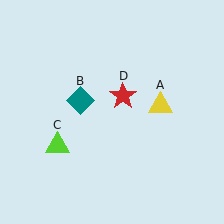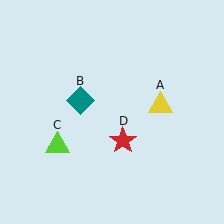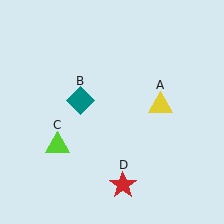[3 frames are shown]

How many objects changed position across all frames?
1 object changed position: red star (object D).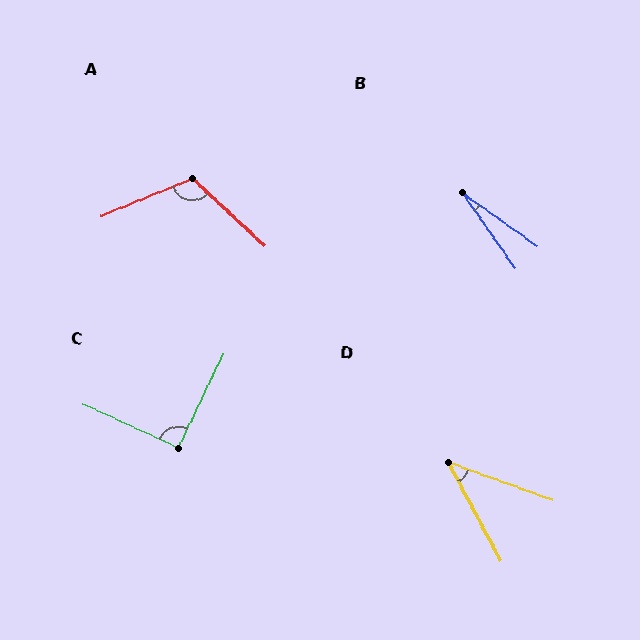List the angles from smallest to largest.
B (20°), D (42°), C (91°), A (115°).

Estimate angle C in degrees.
Approximately 91 degrees.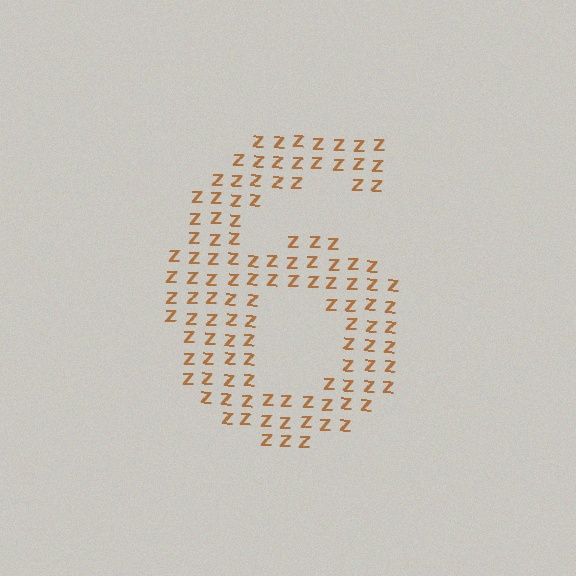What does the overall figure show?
The overall figure shows the digit 6.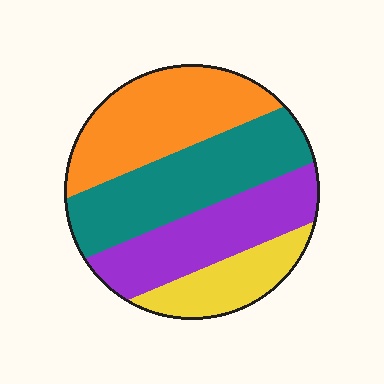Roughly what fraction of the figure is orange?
Orange covers around 30% of the figure.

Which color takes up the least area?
Yellow, at roughly 15%.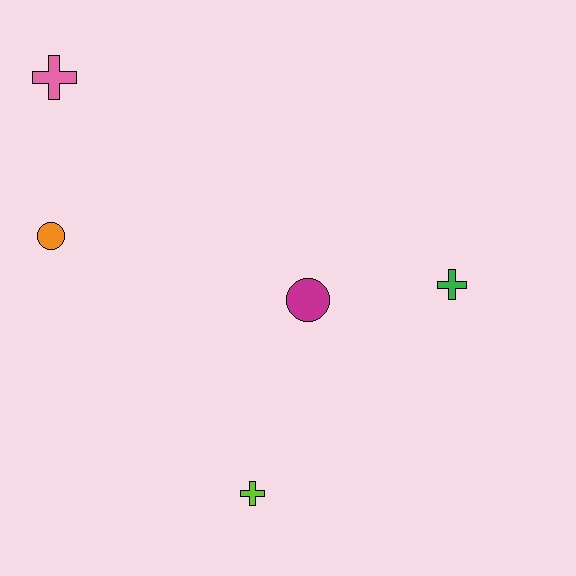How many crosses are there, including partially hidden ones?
There are 3 crosses.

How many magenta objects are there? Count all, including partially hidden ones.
There is 1 magenta object.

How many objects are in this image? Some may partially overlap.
There are 5 objects.